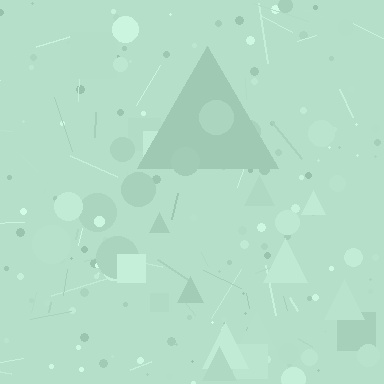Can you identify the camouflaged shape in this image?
The camouflaged shape is a triangle.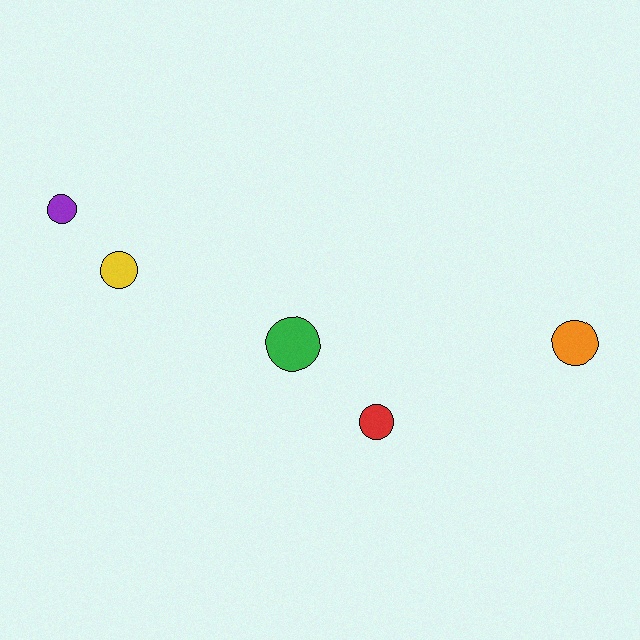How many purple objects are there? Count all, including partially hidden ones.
There is 1 purple object.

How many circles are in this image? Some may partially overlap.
There are 5 circles.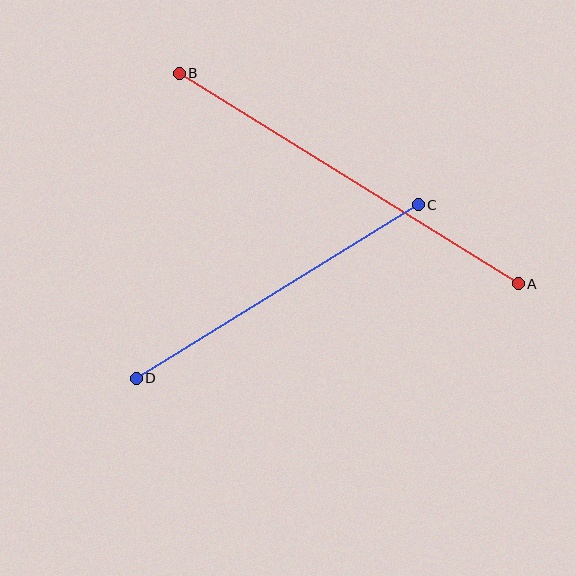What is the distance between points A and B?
The distance is approximately 399 pixels.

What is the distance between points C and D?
The distance is approximately 331 pixels.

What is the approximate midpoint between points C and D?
The midpoint is at approximately (277, 291) pixels.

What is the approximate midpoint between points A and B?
The midpoint is at approximately (349, 178) pixels.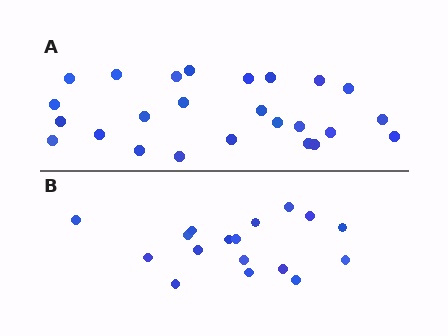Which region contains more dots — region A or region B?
Region A (the top region) has more dots.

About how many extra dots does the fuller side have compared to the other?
Region A has roughly 8 or so more dots than region B.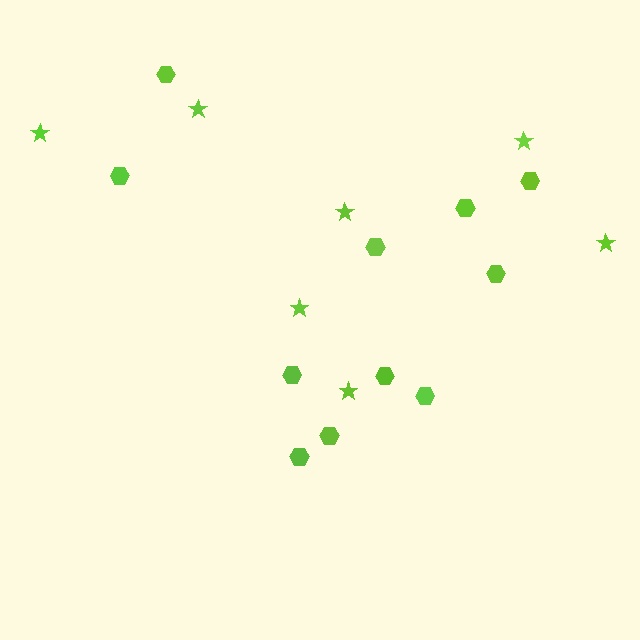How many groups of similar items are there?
There are 2 groups: one group of stars (7) and one group of hexagons (11).